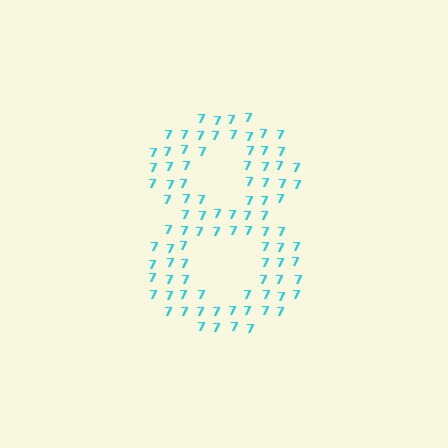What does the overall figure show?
The overall figure shows the digit 8.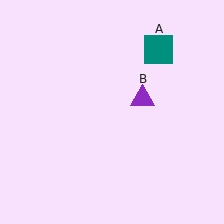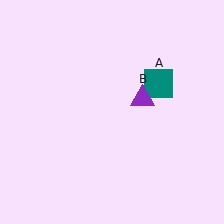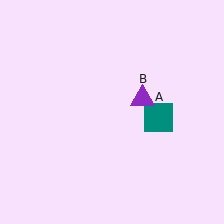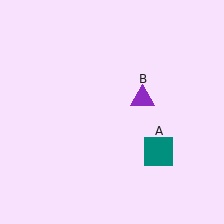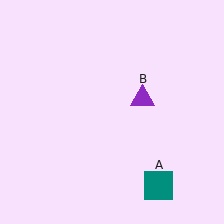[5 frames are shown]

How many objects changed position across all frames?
1 object changed position: teal square (object A).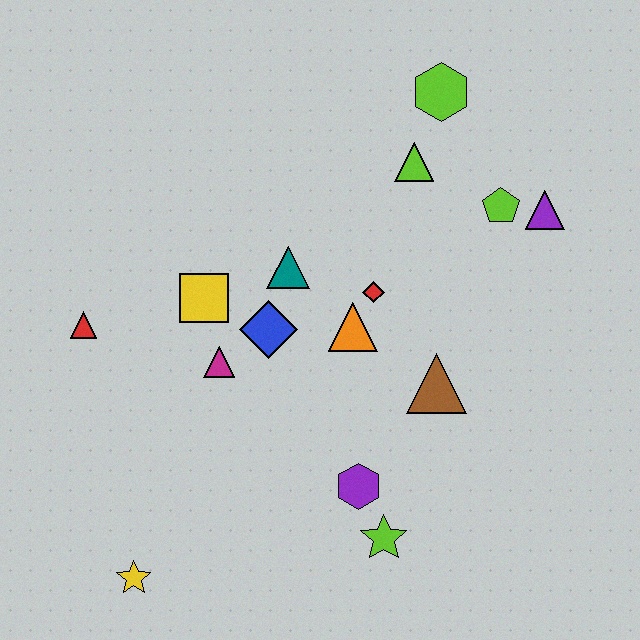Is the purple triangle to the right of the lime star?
Yes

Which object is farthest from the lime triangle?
The yellow star is farthest from the lime triangle.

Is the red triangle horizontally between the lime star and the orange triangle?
No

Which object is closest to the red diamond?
The orange triangle is closest to the red diamond.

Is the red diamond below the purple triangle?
Yes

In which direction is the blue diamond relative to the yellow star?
The blue diamond is above the yellow star.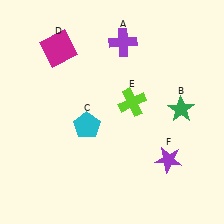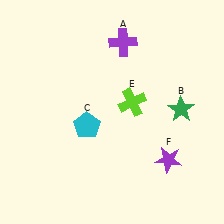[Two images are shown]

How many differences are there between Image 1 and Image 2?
There is 1 difference between the two images.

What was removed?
The magenta square (D) was removed in Image 2.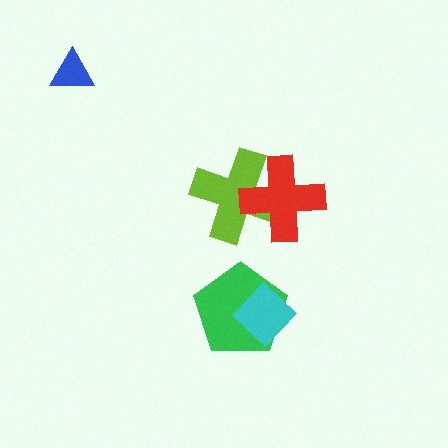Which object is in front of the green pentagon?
The cyan diamond is in front of the green pentagon.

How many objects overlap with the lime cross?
1 object overlaps with the lime cross.